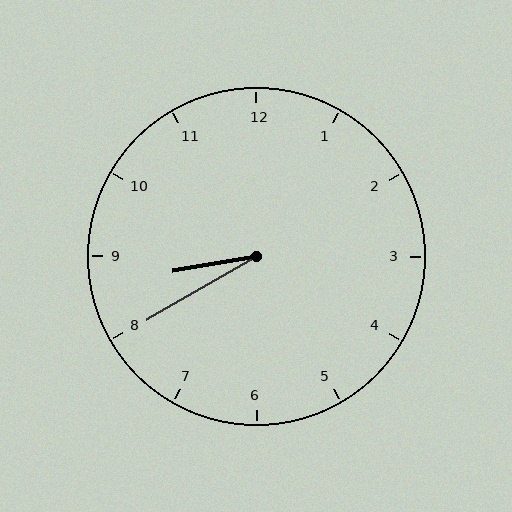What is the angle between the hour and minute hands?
Approximately 20 degrees.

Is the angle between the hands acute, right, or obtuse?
It is acute.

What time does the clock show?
8:40.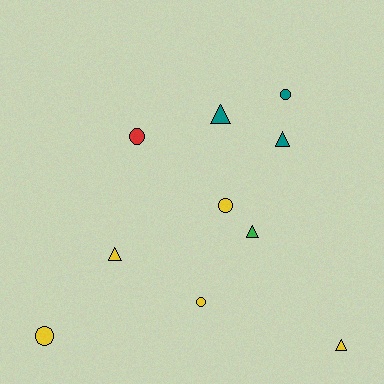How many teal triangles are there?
There are 2 teal triangles.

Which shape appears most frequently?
Triangle, with 5 objects.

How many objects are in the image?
There are 10 objects.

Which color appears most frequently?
Yellow, with 5 objects.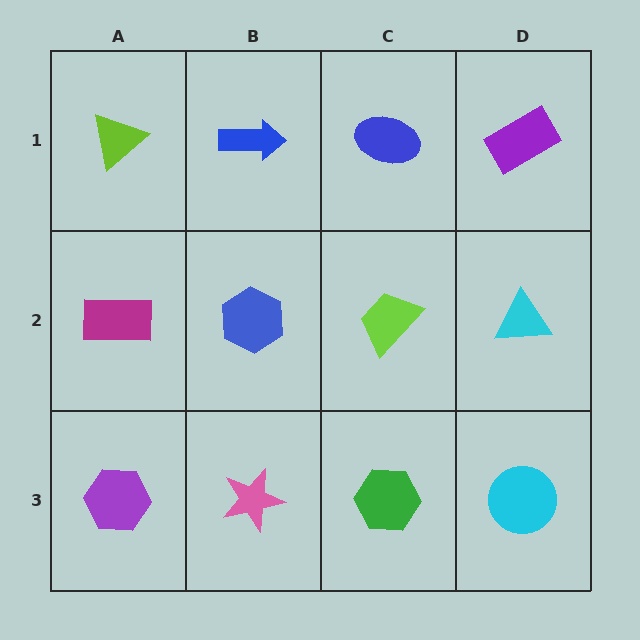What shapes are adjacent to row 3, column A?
A magenta rectangle (row 2, column A), a pink star (row 3, column B).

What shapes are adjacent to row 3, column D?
A cyan triangle (row 2, column D), a green hexagon (row 3, column C).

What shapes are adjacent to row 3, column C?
A lime trapezoid (row 2, column C), a pink star (row 3, column B), a cyan circle (row 3, column D).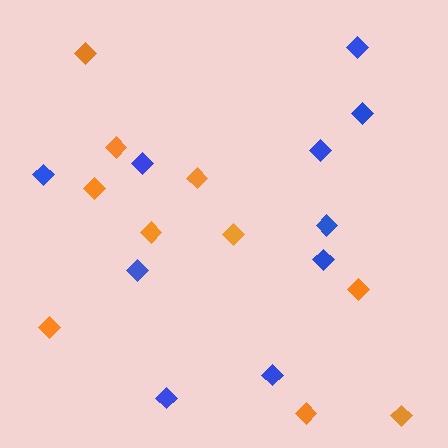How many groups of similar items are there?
There are 2 groups: one group of blue diamonds (10) and one group of orange diamonds (10).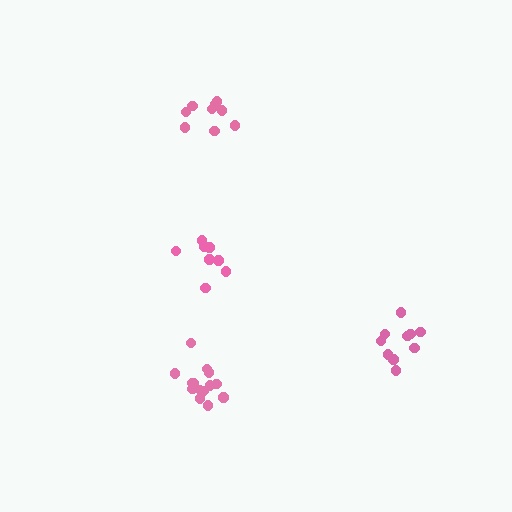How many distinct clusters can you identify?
There are 4 distinct clusters.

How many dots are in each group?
Group 1: 10 dots, Group 2: 14 dots, Group 3: 9 dots, Group 4: 8 dots (41 total).